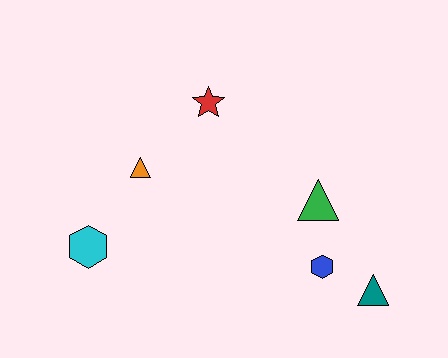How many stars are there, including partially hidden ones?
There is 1 star.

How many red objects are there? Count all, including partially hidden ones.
There is 1 red object.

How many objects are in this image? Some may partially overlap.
There are 6 objects.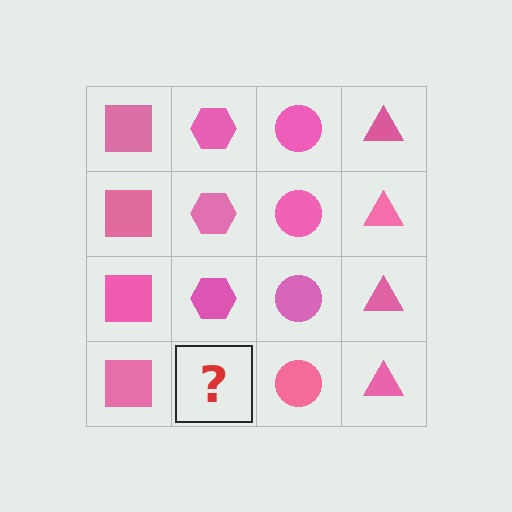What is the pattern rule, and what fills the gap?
The rule is that each column has a consistent shape. The gap should be filled with a pink hexagon.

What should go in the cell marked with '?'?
The missing cell should contain a pink hexagon.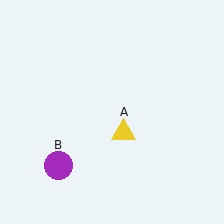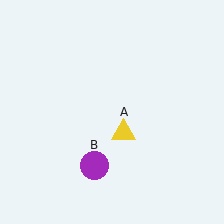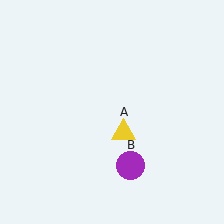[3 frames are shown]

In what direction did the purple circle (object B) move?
The purple circle (object B) moved right.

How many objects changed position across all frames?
1 object changed position: purple circle (object B).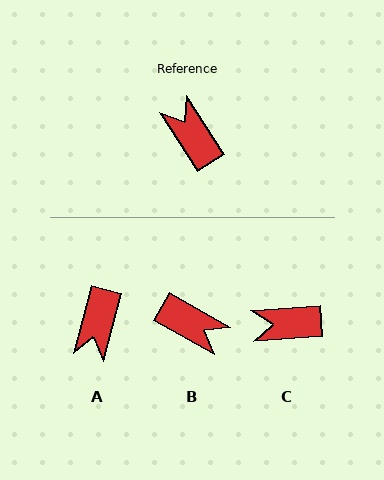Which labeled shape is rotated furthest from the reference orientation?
B, about 152 degrees away.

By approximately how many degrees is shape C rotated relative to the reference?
Approximately 61 degrees counter-clockwise.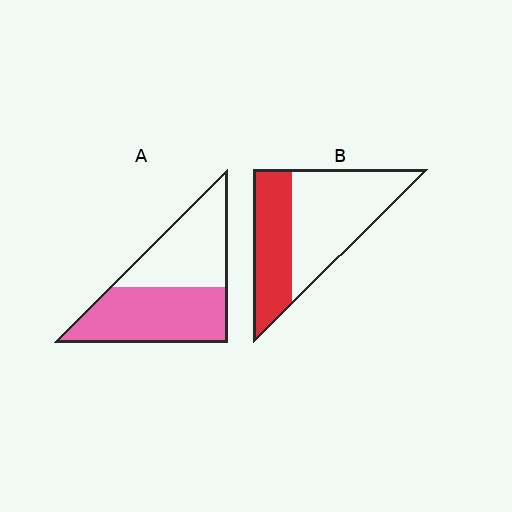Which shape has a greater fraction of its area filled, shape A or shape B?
Shape A.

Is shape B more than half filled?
No.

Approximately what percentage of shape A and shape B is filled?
A is approximately 55% and B is approximately 40%.